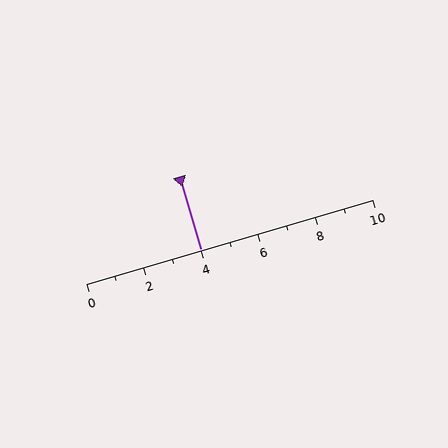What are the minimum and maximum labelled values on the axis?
The axis runs from 0 to 10.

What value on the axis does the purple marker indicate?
The marker indicates approximately 4.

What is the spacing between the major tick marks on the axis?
The major ticks are spaced 2 apart.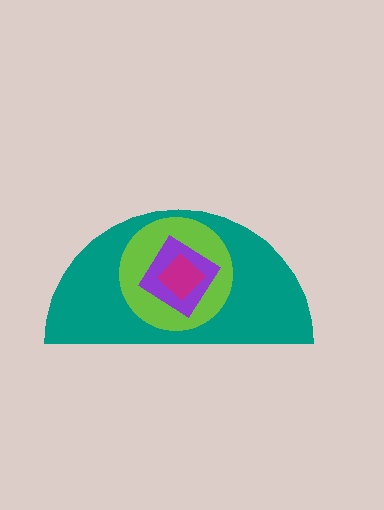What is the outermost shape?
The teal semicircle.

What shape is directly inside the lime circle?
The purple diamond.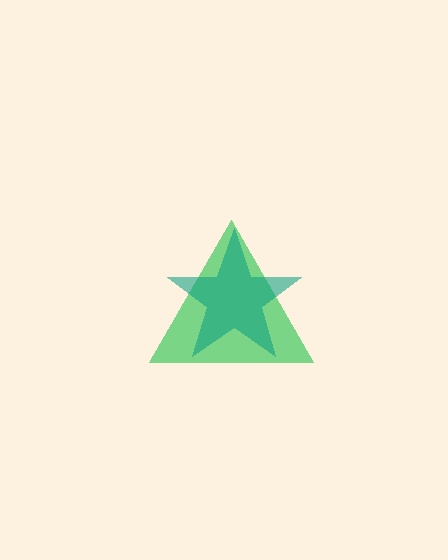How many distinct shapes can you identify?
There are 2 distinct shapes: a green triangle, a teal star.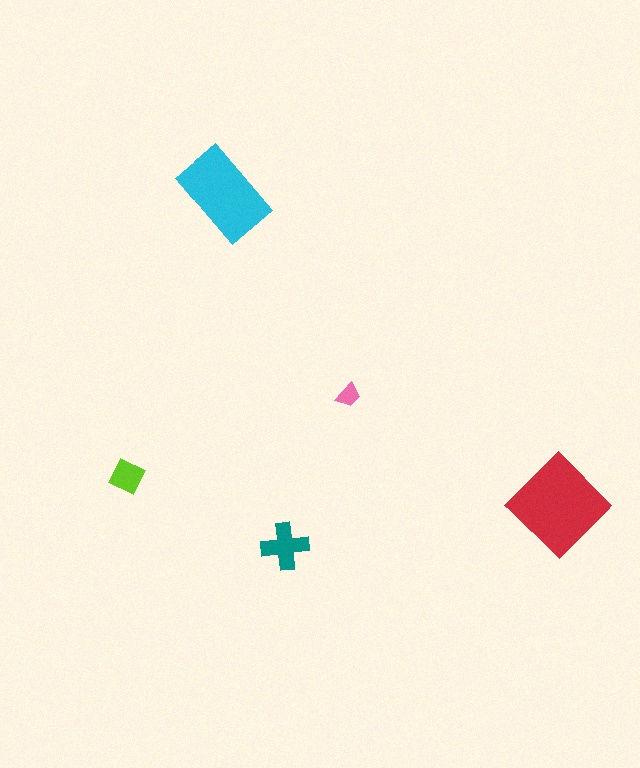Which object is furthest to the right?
The red diamond is rightmost.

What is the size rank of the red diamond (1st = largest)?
1st.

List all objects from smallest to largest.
The pink trapezoid, the lime square, the teal cross, the cyan rectangle, the red diamond.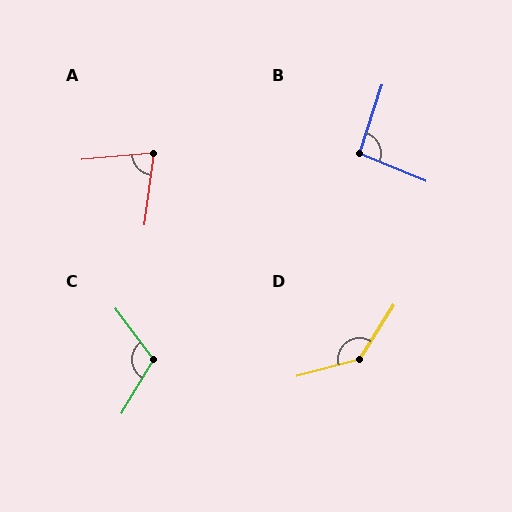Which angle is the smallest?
A, at approximately 77 degrees.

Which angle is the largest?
D, at approximately 137 degrees.